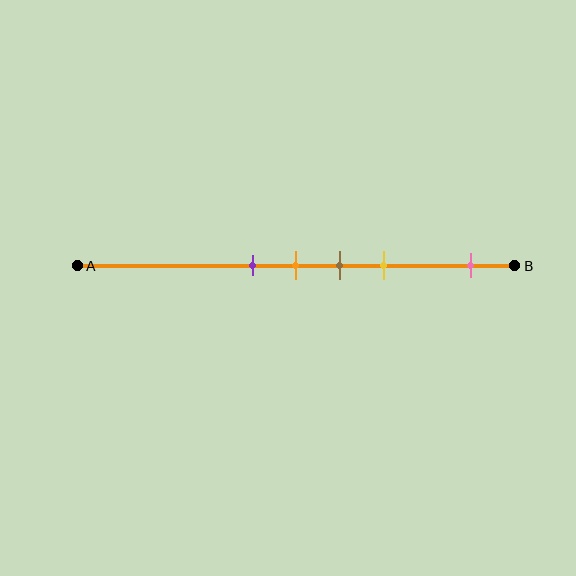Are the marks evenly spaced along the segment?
No, the marks are not evenly spaced.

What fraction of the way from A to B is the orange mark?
The orange mark is approximately 50% (0.5) of the way from A to B.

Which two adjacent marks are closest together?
The purple and orange marks are the closest adjacent pair.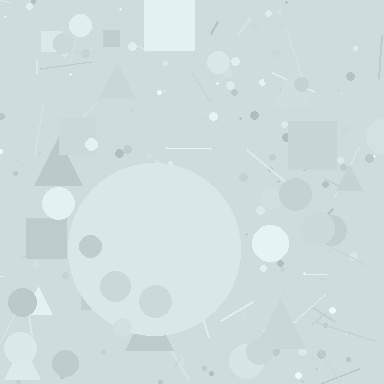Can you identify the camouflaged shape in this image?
The camouflaged shape is a circle.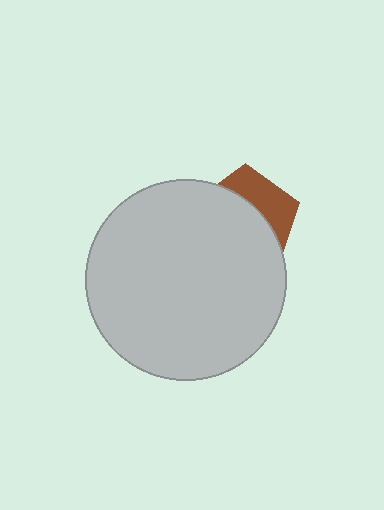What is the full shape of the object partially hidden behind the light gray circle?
The partially hidden object is a brown pentagon.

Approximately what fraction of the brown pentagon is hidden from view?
Roughly 66% of the brown pentagon is hidden behind the light gray circle.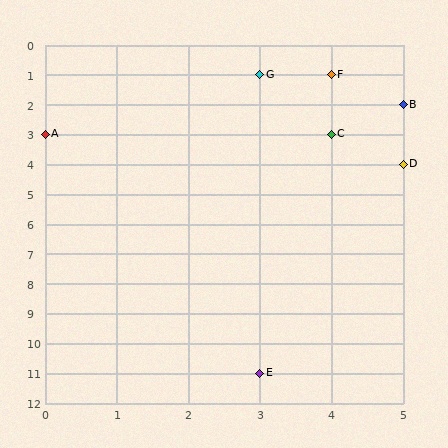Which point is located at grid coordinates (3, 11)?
Point E is at (3, 11).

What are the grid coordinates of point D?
Point D is at grid coordinates (5, 4).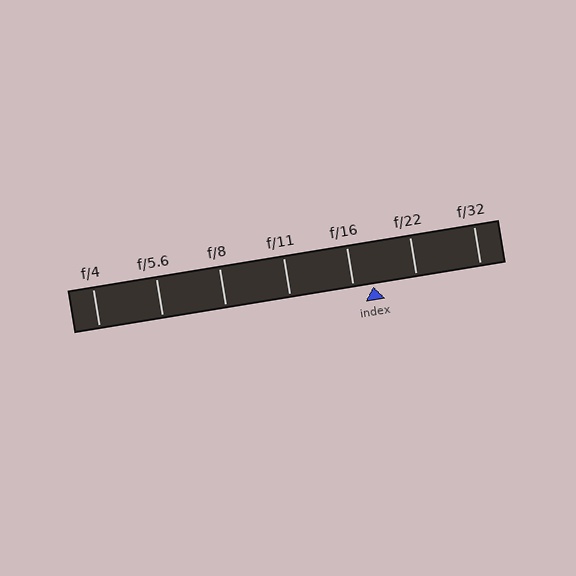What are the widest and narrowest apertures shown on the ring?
The widest aperture shown is f/4 and the narrowest is f/32.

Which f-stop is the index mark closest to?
The index mark is closest to f/16.